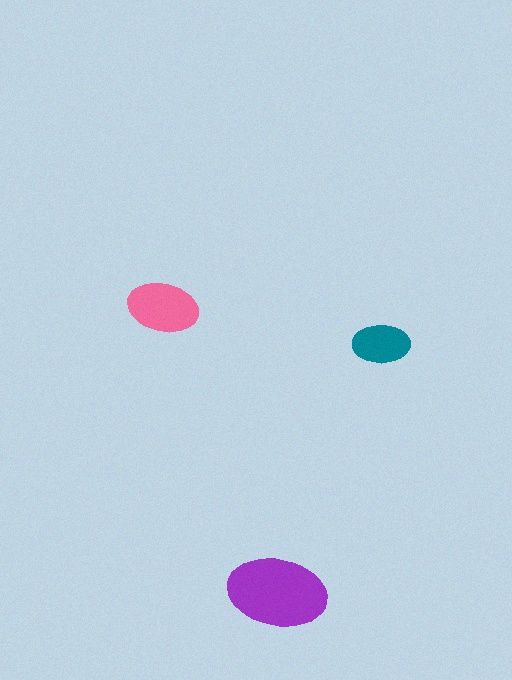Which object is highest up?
The pink ellipse is topmost.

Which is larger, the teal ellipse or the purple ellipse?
The purple one.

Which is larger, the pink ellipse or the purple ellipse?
The purple one.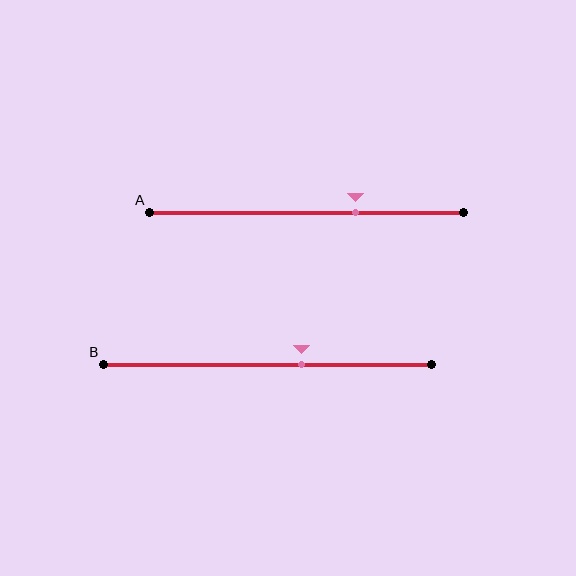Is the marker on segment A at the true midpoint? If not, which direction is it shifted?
No, the marker on segment A is shifted to the right by about 16% of the segment length.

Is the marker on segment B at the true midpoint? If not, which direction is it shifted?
No, the marker on segment B is shifted to the right by about 10% of the segment length.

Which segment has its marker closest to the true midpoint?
Segment B has its marker closest to the true midpoint.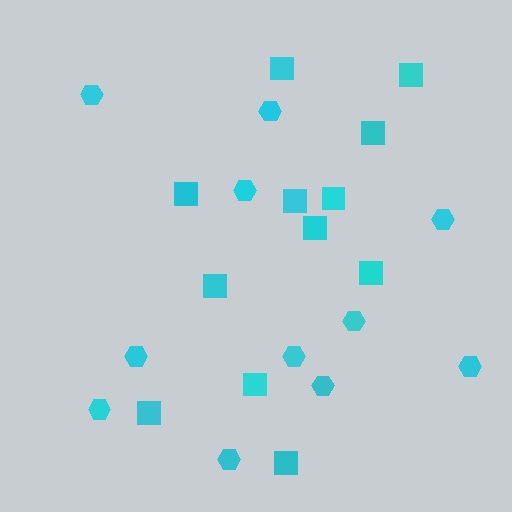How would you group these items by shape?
There are 2 groups: one group of hexagons (11) and one group of squares (12).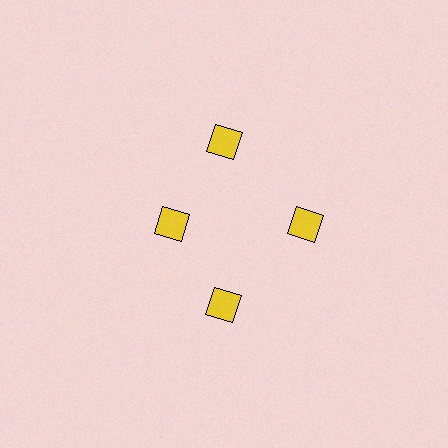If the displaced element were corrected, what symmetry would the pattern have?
It would have 4-fold rotational symmetry — the pattern would map onto itself every 90 degrees.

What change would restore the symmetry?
The symmetry would be restored by moving it outward, back onto the ring so that all 4 diamonds sit at equal angles and equal distance from the center.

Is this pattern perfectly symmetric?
No. The 4 yellow diamonds are arranged in a ring, but one element near the 9 o'clock position is pulled inward toward the center, breaking the 4-fold rotational symmetry.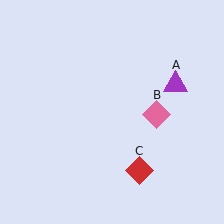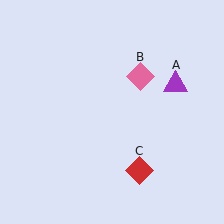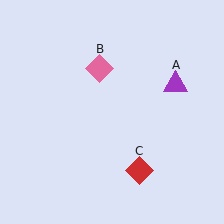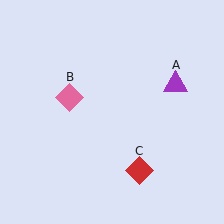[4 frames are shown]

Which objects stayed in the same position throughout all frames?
Purple triangle (object A) and red diamond (object C) remained stationary.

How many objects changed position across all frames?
1 object changed position: pink diamond (object B).